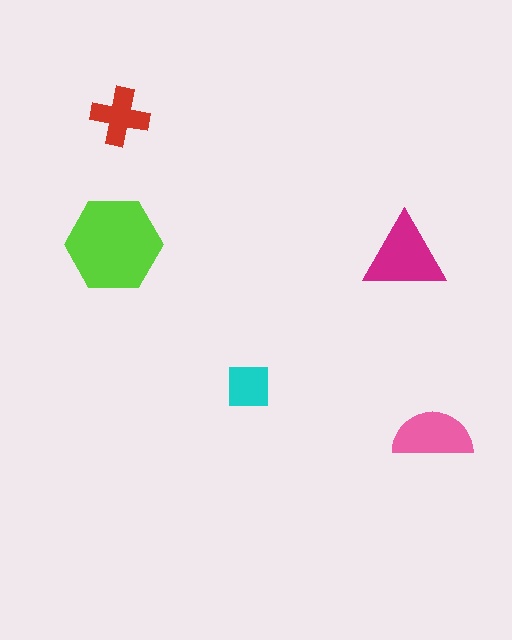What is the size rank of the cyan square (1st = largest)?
5th.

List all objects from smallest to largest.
The cyan square, the red cross, the pink semicircle, the magenta triangle, the lime hexagon.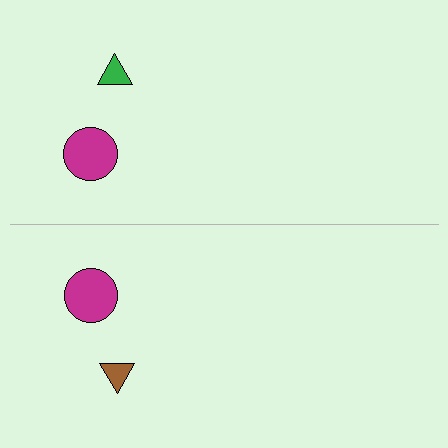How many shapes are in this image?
There are 4 shapes in this image.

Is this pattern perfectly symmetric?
No, the pattern is not perfectly symmetric. The brown triangle on the bottom side breaks the symmetry — its mirror counterpart is green.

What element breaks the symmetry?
The brown triangle on the bottom side breaks the symmetry — its mirror counterpart is green.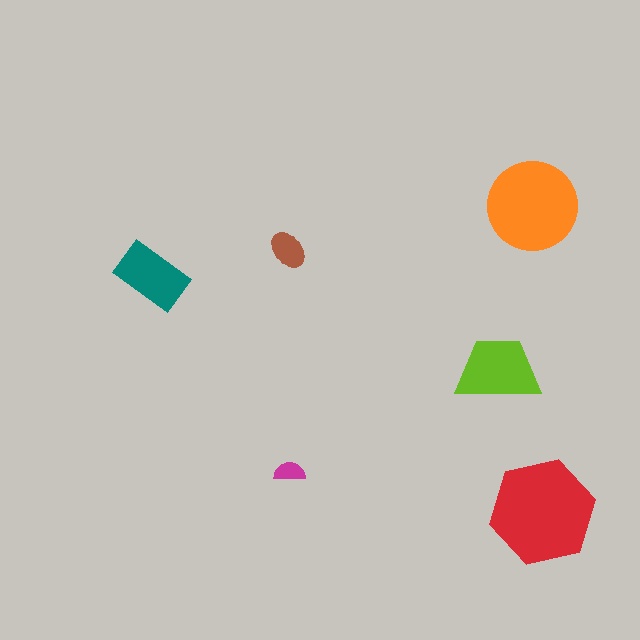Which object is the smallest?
The magenta semicircle.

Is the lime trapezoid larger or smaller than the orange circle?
Smaller.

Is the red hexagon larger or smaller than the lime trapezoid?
Larger.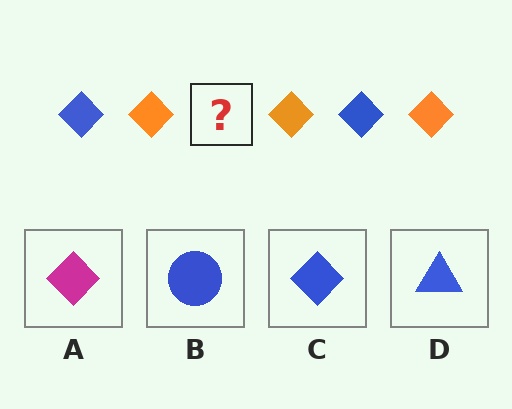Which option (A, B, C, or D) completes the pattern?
C.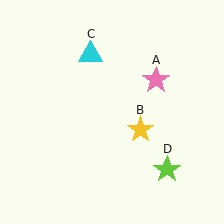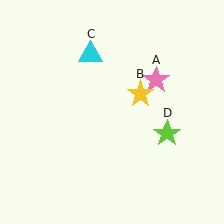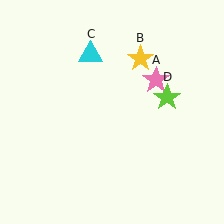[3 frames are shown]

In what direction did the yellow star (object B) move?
The yellow star (object B) moved up.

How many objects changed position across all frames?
2 objects changed position: yellow star (object B), lime star (object D).